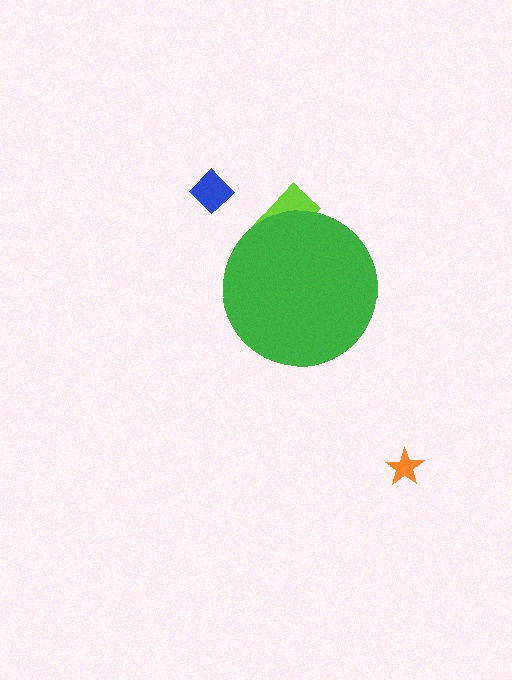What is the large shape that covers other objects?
A green circle.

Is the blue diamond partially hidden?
No, the blue diamond is fully visible.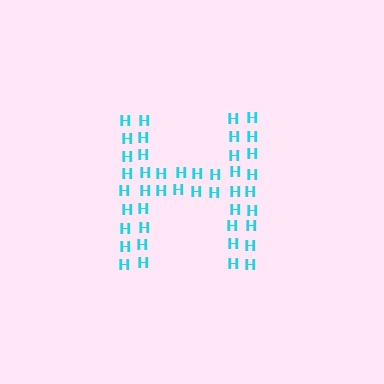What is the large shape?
The large shape is the letter H.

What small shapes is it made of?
It is made of small letter H's.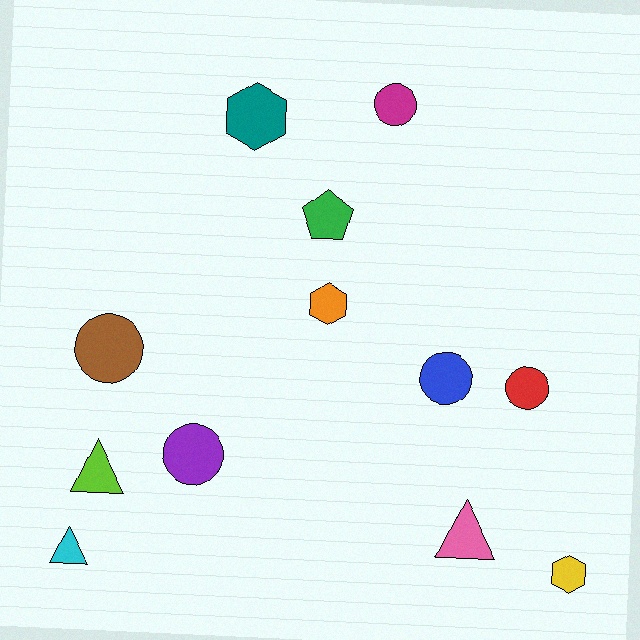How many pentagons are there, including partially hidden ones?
There is 1 pentagon.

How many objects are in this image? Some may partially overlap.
There are 12 objects.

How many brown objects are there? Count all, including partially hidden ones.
There is 1 brown object.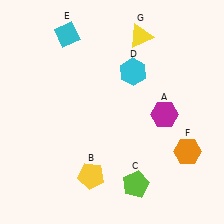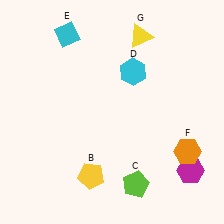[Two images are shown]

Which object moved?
The magenta hexagon (A) moved down.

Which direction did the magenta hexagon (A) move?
The magenta hexagon (A) moved down.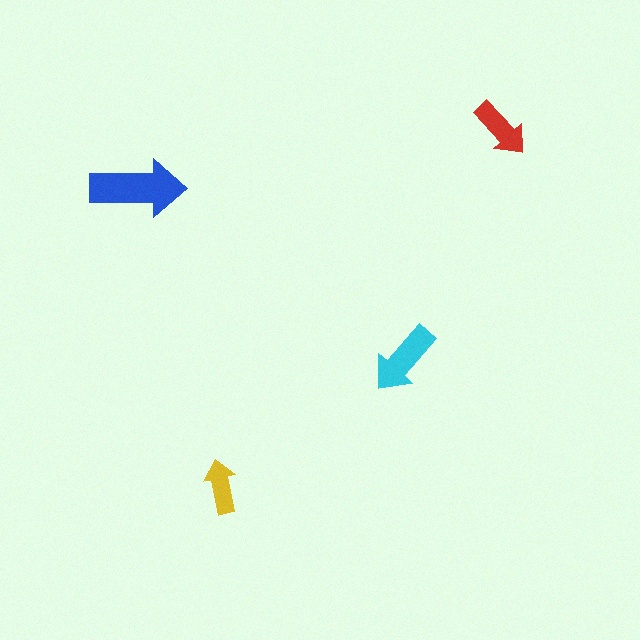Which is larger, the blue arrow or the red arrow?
The blue one.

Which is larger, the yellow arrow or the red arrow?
The red one.